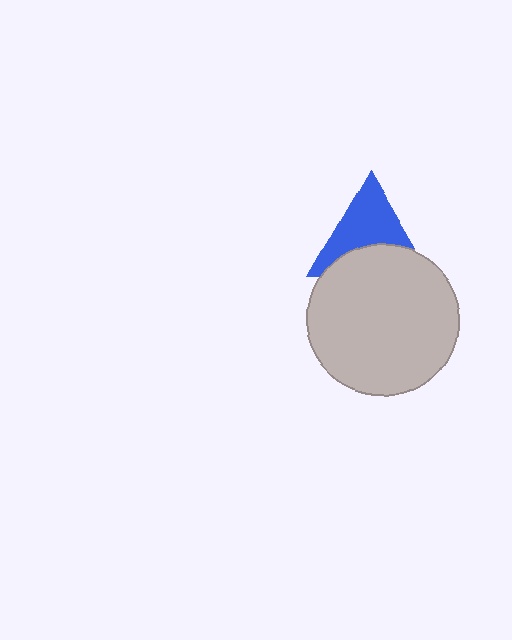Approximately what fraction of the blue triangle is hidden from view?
Roughly 43% of the blue triangle is hidden behind the light gray circle.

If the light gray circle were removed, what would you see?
You would see the complete blue triangle.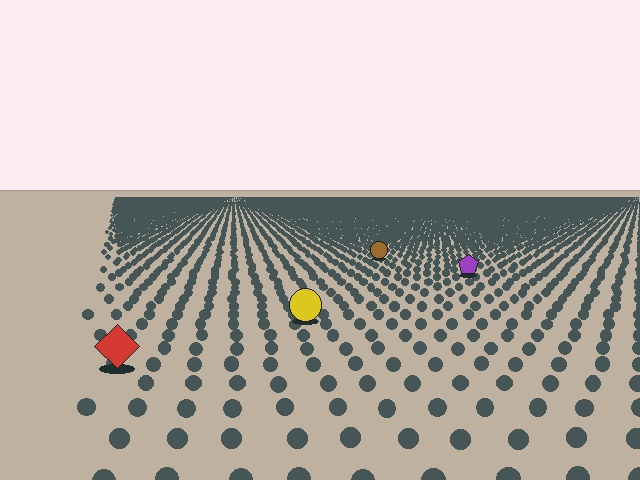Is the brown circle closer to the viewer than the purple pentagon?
No. The purple pentagon is closer — you can tell from the texture gradient: the ground texture is coarser near it.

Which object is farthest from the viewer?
The brown circle is farthest from the viewer. It appears smaller and the ground texture around it is denser.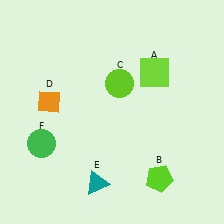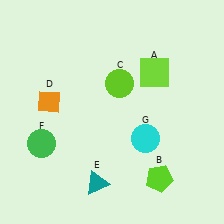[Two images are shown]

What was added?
A cyan circle (G) was added in Image 2.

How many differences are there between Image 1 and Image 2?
There is 1 difference between the two images.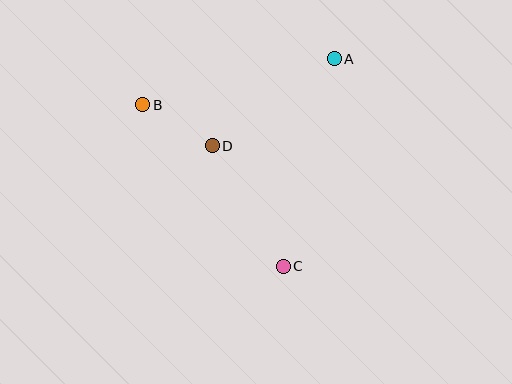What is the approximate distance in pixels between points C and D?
The distance between C and D is approximately 140 pixels.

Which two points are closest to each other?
Points B and D are closest to each other.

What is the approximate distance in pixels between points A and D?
The distance between A and D is approximately 150 pixels.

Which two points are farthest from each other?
Points B and C are farthest from each other.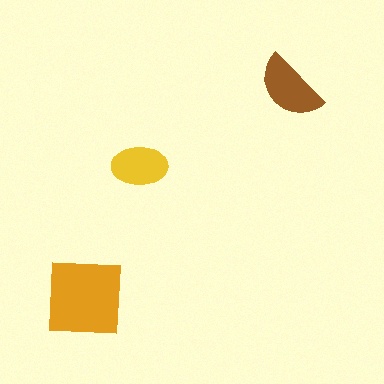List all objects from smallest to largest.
The yellow ellipse, the brown semicircle, the orange square.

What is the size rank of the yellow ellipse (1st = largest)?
3rd.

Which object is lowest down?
The orange square is bottommost.